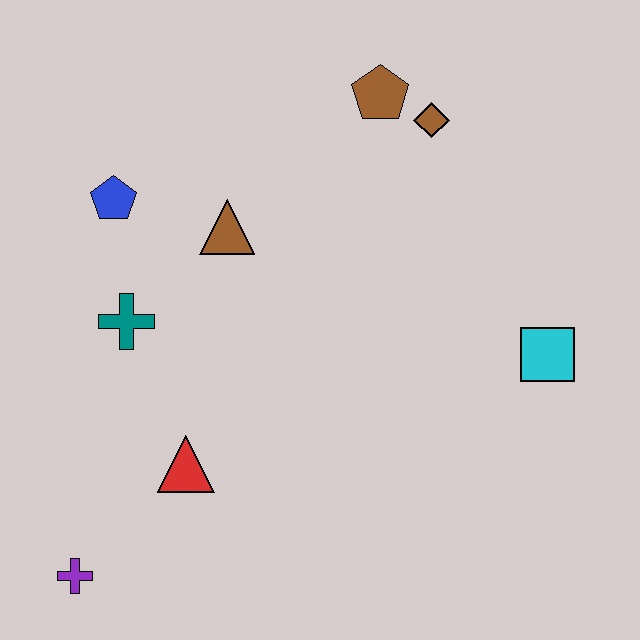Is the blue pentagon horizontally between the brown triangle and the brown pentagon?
No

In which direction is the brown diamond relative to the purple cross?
The brown diamond is above the purple cross.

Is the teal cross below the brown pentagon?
Yes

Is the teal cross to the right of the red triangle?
No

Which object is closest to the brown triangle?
The blue pentagon is closest to the brown triangle.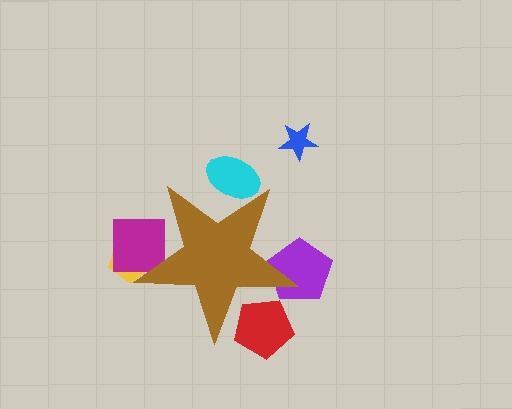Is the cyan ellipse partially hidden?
Yes, the cyan ellipse is partially hidden behind the brown star.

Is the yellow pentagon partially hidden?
Yes, the yellow pentagon is partially hidden behind the brown star.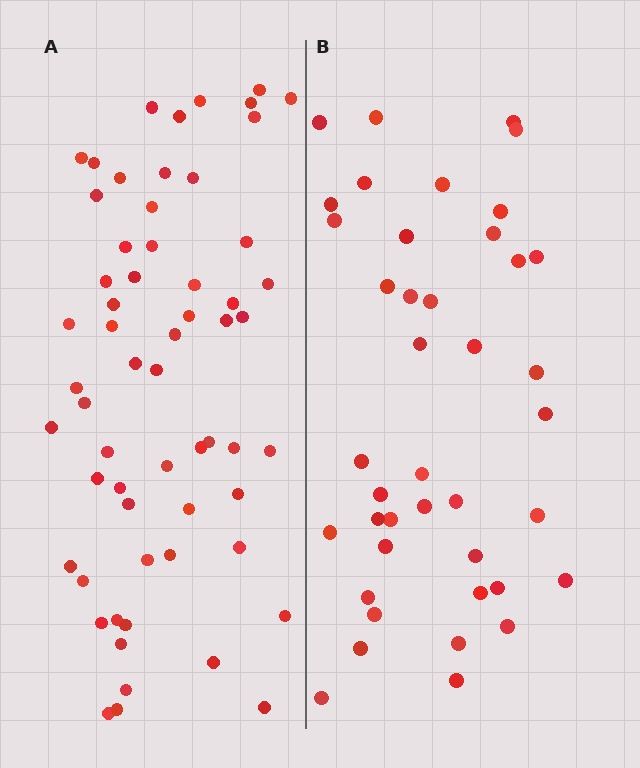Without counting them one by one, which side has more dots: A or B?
Region A (the left region) has more dots.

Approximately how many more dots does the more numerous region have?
Region A has approximately 20 more dots than region B.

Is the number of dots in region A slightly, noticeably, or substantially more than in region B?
Region A has substantially more. The ratio is roughly 1.5 to 1.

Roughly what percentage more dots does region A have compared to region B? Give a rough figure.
About 45% more.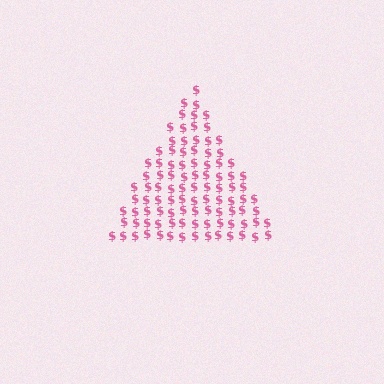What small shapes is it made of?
It is made of small dollar signs.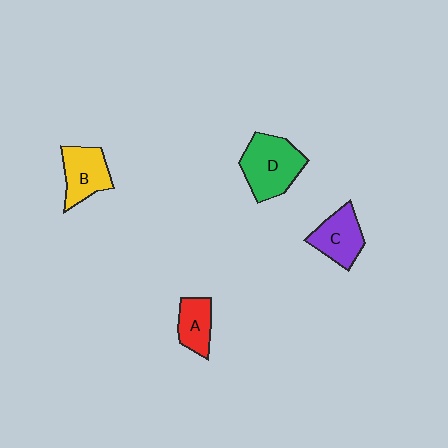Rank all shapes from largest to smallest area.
From largest to smallest: D (green), B (yellow), C (purple), A (red).